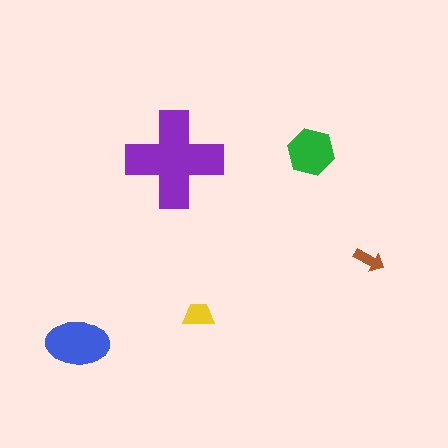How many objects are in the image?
There are 5 objects in the image.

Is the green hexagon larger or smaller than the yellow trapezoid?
Larger.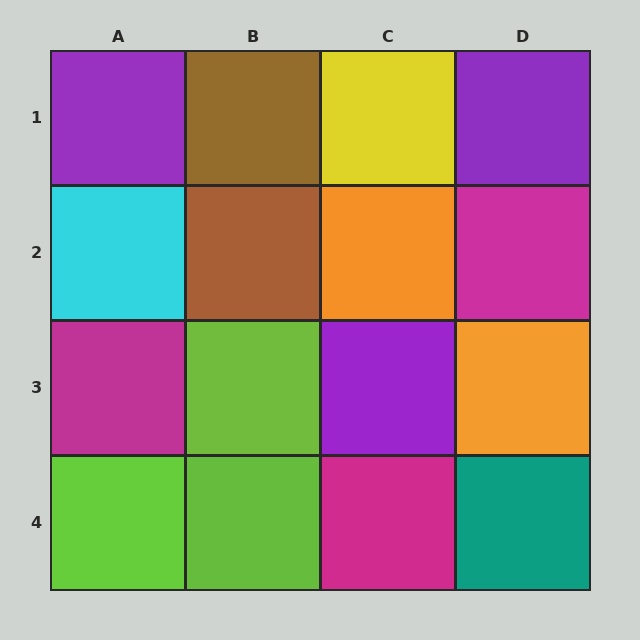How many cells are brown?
2 cells are brown.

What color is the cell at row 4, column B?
Lime.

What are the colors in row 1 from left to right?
Purple, brown, yellow, purple.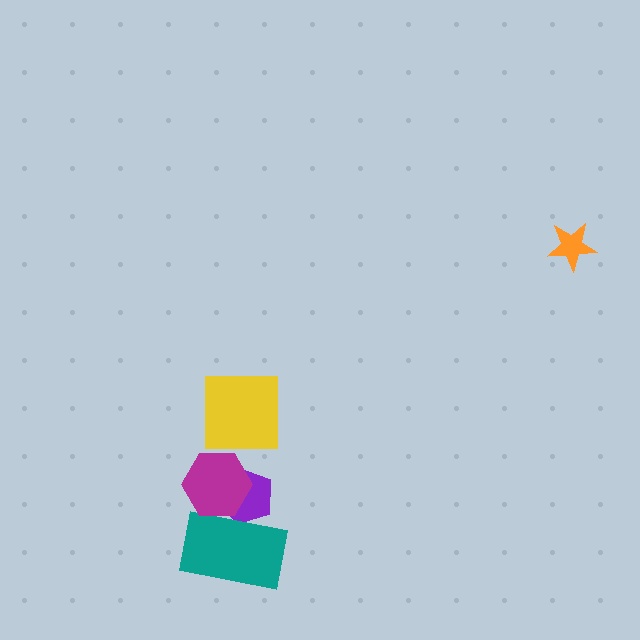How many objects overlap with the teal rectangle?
2 objects overlap with the teal rectangle.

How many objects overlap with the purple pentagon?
2 objects overlap with the purple pentagon.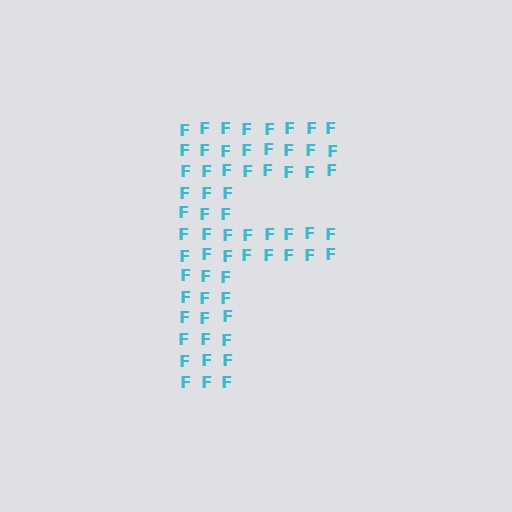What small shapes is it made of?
It is made of small letter F's.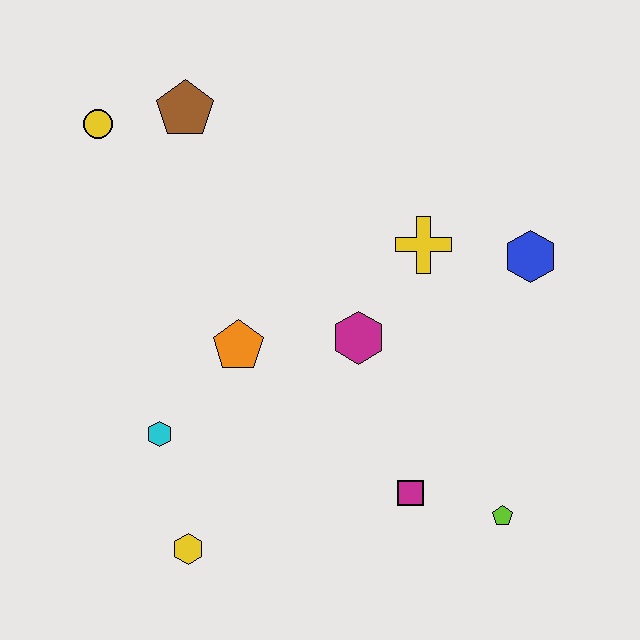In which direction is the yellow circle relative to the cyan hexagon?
The yellow circle is above the cyan hexagon.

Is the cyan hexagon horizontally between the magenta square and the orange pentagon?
No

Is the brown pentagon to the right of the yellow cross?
No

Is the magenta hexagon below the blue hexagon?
Yes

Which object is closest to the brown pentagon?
The yellow circle is closest to the brown pentagon.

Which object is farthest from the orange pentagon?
The lime pentagon is farthest from the orange pentagon.